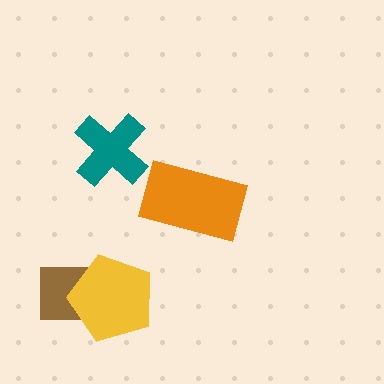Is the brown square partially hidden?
Yes, it is partially covered by another shape.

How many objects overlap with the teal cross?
0 objects overlap with the teal cross.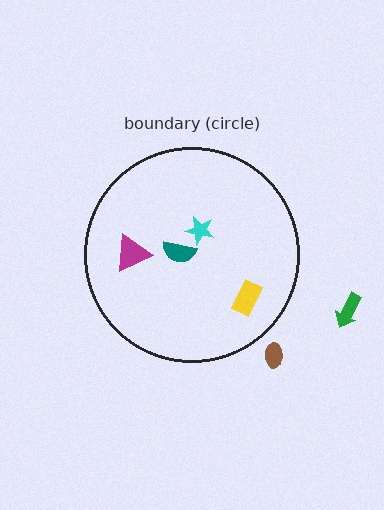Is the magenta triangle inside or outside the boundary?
Inside.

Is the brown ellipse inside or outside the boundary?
Outside.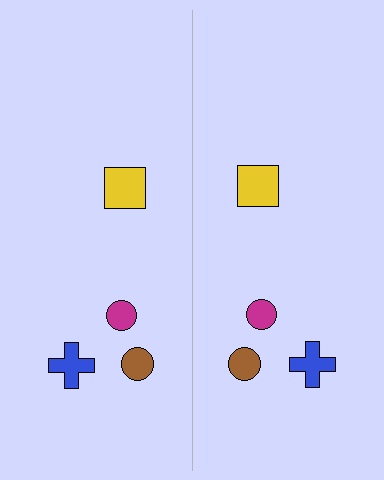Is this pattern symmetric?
Yes, this pattern has bilateral (reflection) symmetry.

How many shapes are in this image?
There are 8 shapes in this image.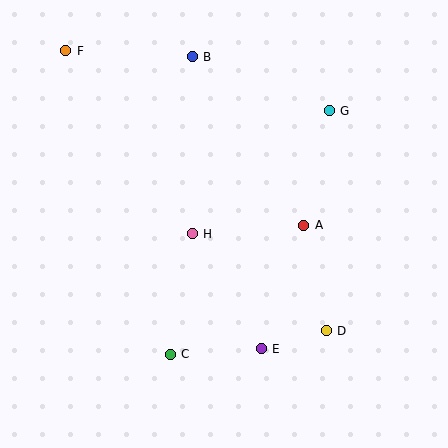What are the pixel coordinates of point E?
Point E is at (261, 349).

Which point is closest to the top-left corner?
Point F is closest to the top-left corner.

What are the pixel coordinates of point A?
Point A is at (304, 225).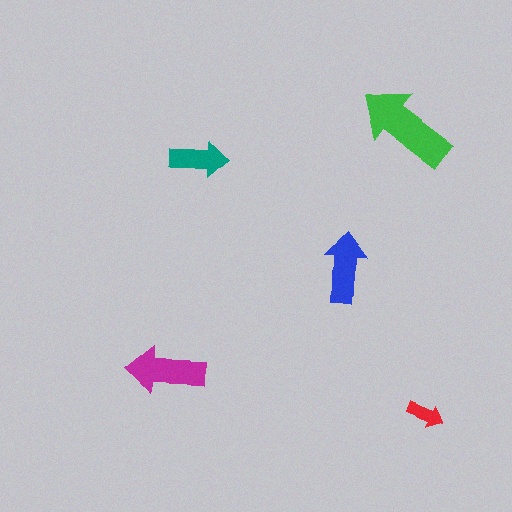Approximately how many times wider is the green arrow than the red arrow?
About 2.5 times wider.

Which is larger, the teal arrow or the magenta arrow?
The magenta one.